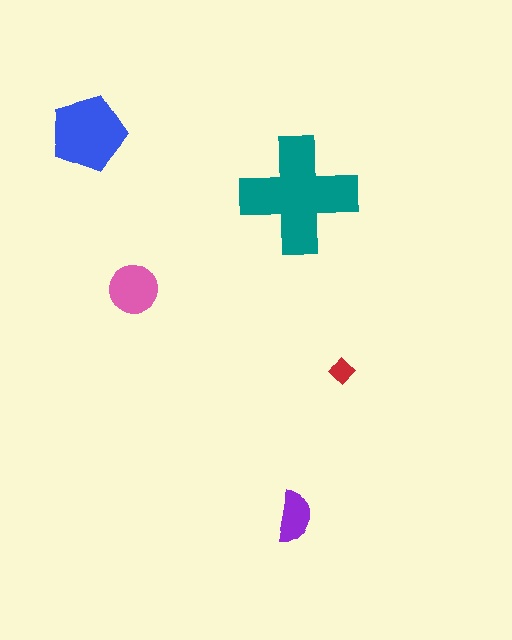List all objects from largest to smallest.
The teal cross, the blue pentagon, the pink circle, the purple semicircle, the red diamond.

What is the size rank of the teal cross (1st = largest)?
1st.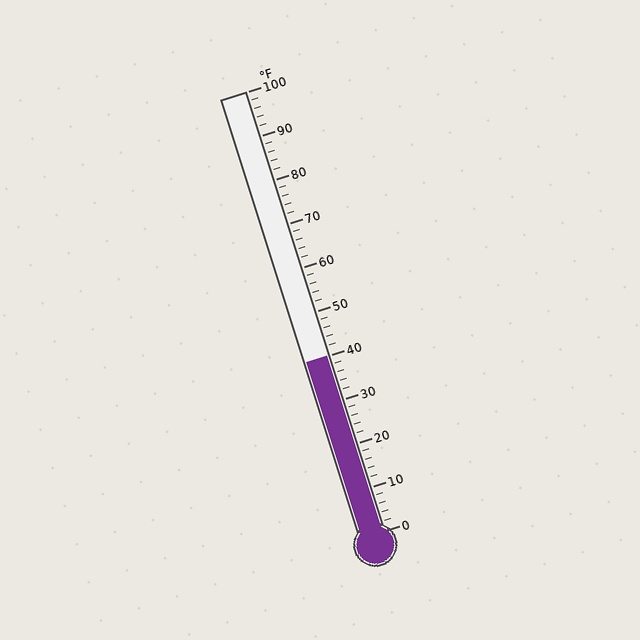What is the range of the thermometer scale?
The thermometer scale ranges from 0°F to 100°F.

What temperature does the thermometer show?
The thermometer shows approximately 40°F.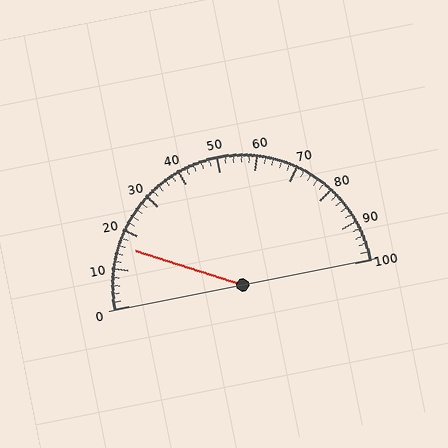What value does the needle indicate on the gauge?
The needle indicates approximately 16.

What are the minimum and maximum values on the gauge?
The gauge ranges from 0 to 100.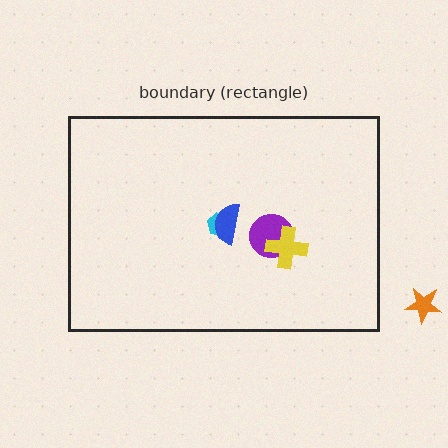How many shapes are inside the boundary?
4 inside, 1 outside.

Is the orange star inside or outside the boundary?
Outside.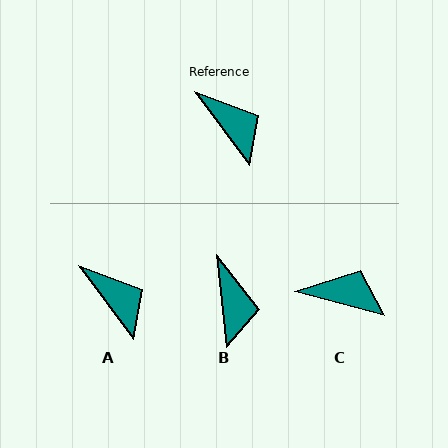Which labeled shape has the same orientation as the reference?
A.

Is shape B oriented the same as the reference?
No, it is off by about 31 degrees.